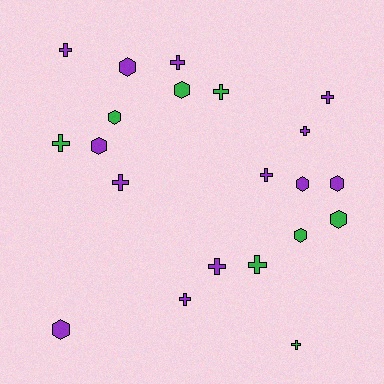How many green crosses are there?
There are 4 green crosses.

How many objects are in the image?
There are 21 objects.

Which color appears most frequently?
Purple, with 13 objects.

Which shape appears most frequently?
Cross, with 12 objects.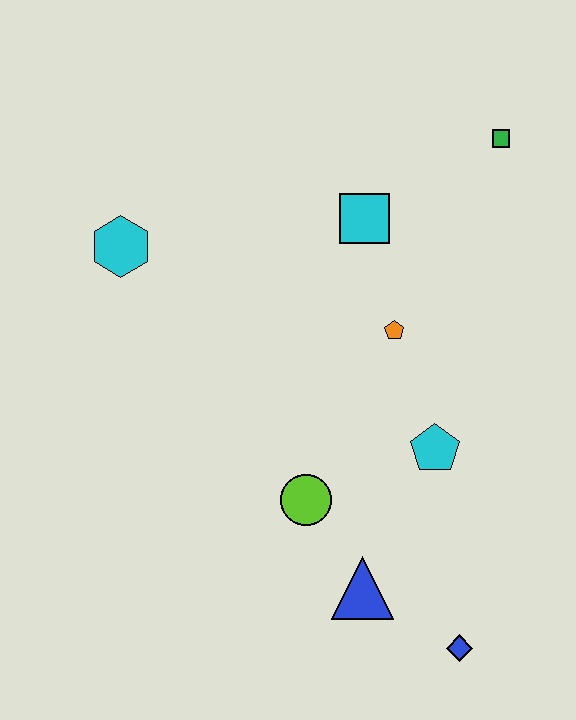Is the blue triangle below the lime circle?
Yes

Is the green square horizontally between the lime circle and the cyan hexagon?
No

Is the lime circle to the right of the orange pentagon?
No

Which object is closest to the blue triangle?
The lime circle is closest to the blue triangle.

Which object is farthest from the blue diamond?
The cyan hexagon is farthest from the blue diamond.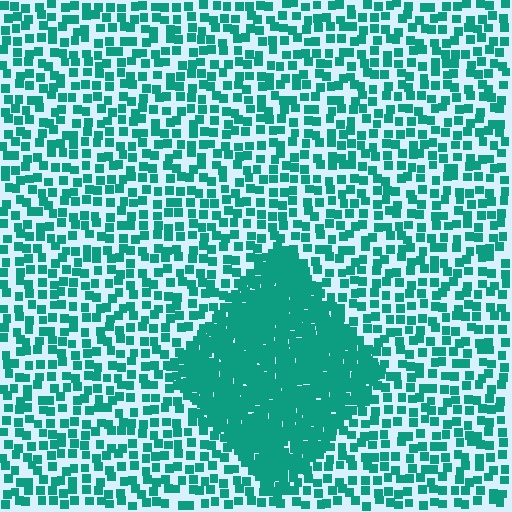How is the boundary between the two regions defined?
The boundary is defined by a change in element density (approximately 2.8x ratio). All elements are the same color, size, and shape.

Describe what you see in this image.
The image contains small teal elements arranged at two different densities. A diamond-shaped region is visible where the elements are more densely packed than the surrounding area.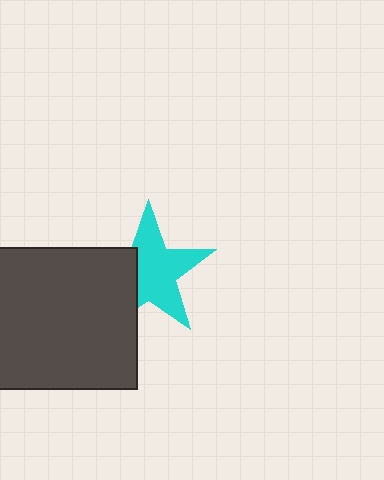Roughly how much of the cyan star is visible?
Most of it is visible (roughly 67%).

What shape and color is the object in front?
The object in front is a dark gray square.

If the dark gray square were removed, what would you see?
You would see the complete cyan star.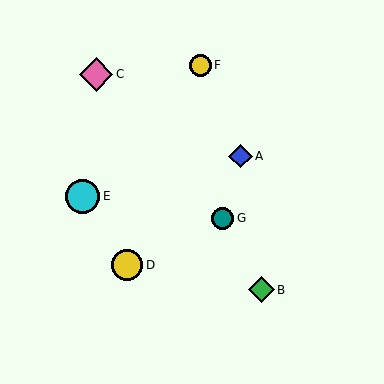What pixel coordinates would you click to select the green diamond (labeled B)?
Click at (261, 290) to select the green diamond B.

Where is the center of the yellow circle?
The center of the yellow circle is at (200, 65).